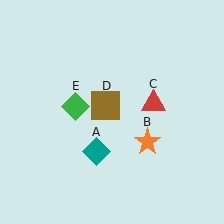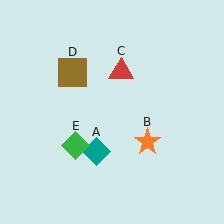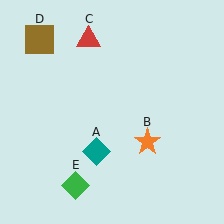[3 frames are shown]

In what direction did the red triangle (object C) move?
The red triangle (object C) moved up and to the left.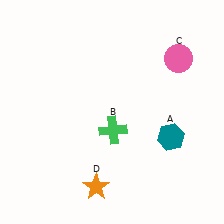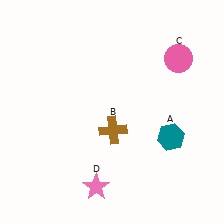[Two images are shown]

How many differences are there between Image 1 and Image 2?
There are 2 differences between the two images.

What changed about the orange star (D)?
In Image 1, D is orange. In Image 2, it changed to pink.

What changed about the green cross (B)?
In Image 1, B is green. In Image 2, it changed to brown.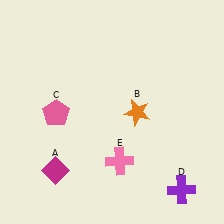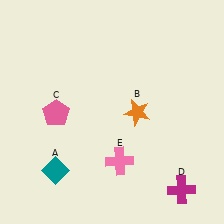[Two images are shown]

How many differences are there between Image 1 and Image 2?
There are 2 differences between the two images.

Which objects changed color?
A changed from magenta to teal. D changed from purple to magenta.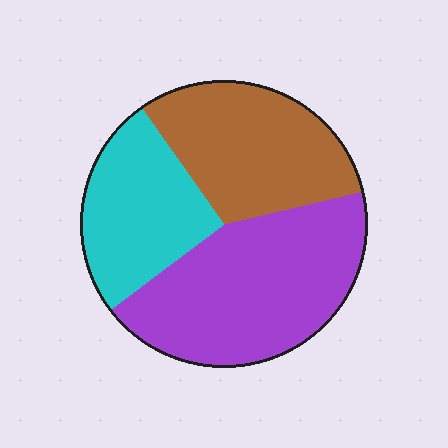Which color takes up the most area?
Purple, at roughly 45%.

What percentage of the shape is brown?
Brown takes up about one third (1/3) of the shape.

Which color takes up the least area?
Cyan, at roughly 25%.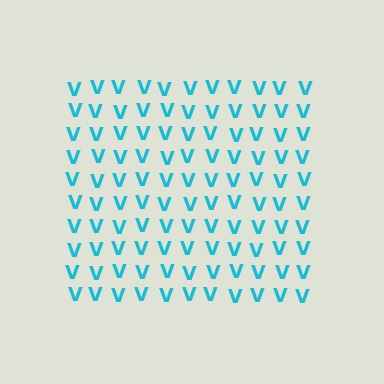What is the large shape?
The large shape is a square.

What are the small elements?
The small elements are letter V's.